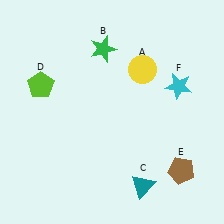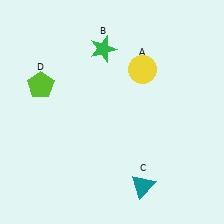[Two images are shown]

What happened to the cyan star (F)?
The cyan star (F) was removed in Image 2. It was in the top-right area of Image 1.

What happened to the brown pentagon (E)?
The brown pentagon (E) was removed in Image 2. It was in the bottom-right area of Image 1.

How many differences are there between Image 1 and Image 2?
There are 2 differences between the two images.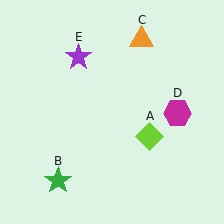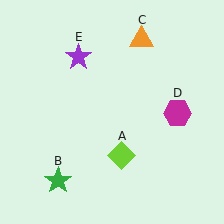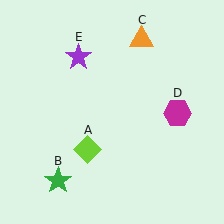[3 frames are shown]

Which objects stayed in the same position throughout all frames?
Green star (object B) and orange triangle (object C) and magenta hexagon (object D) and purple star (object E) remained stationary.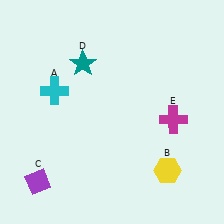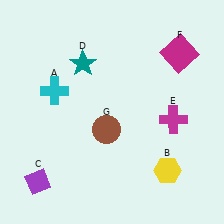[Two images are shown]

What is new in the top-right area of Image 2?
A magenta square (F) was added in the top-right area of Image 2.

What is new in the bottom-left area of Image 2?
A brown circle (G) was added in the bottom-left area of Image 2.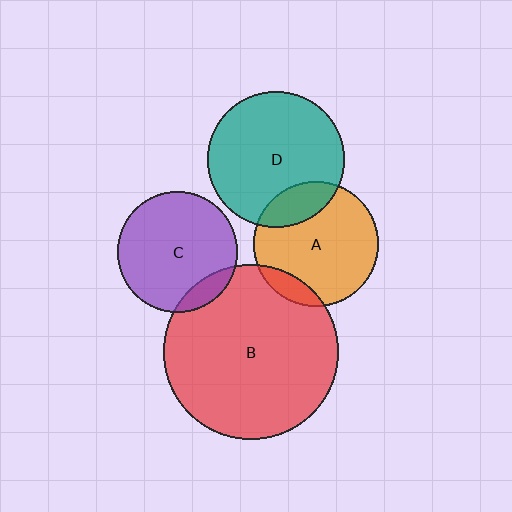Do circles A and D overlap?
Yes.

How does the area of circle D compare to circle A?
Approximately 1.2 times.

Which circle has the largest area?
Circle B (red).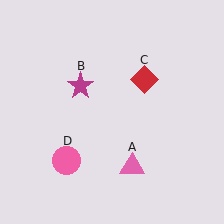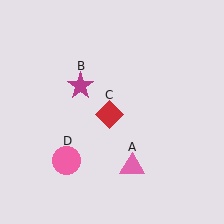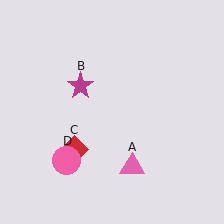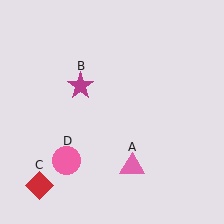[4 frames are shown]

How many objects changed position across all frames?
1 object changed position: red diamond (object C).